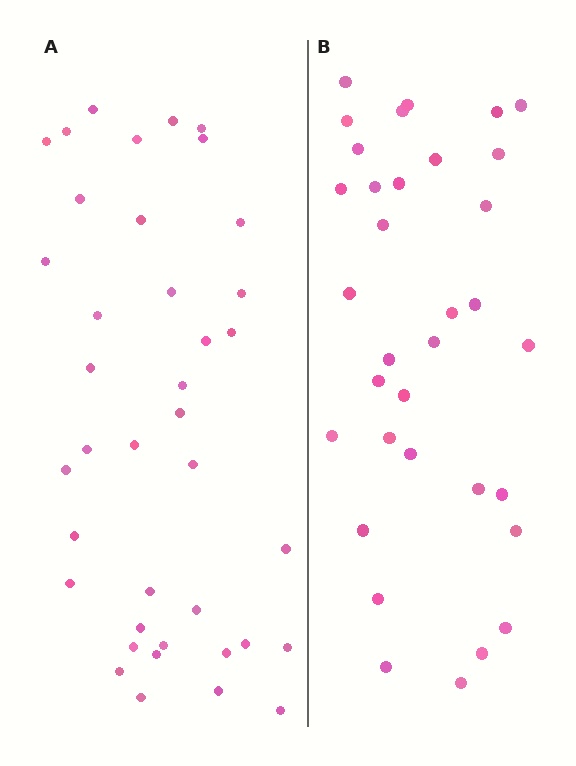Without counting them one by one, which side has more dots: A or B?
Region A (the left region) has more dots.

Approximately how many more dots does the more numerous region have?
Region A has about 5 more dots than region B.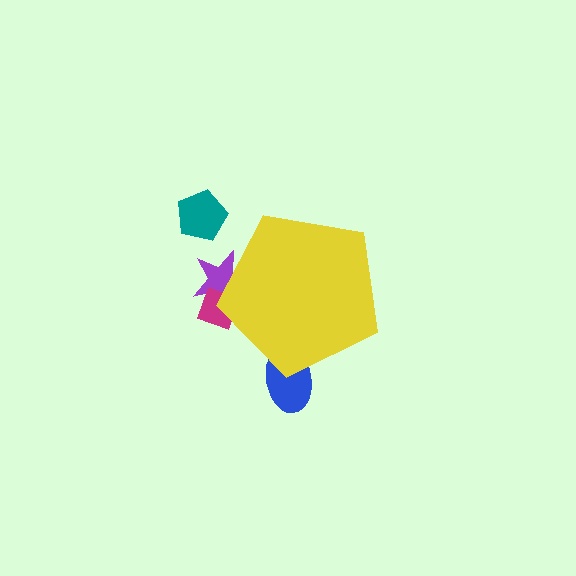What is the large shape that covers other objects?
A yellow pentagon.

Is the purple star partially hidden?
Yes, the purple star is partially hidden behind the yellow pentagon.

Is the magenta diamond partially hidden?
Yes, the magenta diamond is partially hidden behind the yellow pentagon.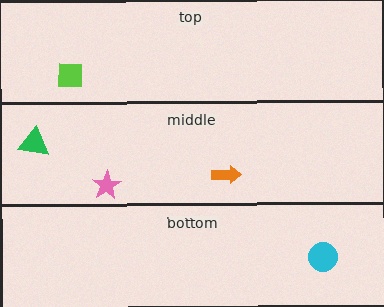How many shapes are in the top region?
1.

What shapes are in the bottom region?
The cyan circle.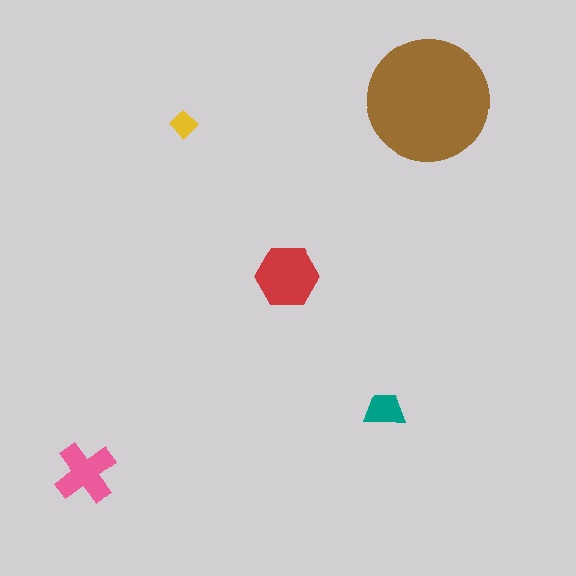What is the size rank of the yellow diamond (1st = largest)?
5th.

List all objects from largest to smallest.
The brown circle, the red hexagon, the pink cross, the teal trapezoid, the yellow diamond.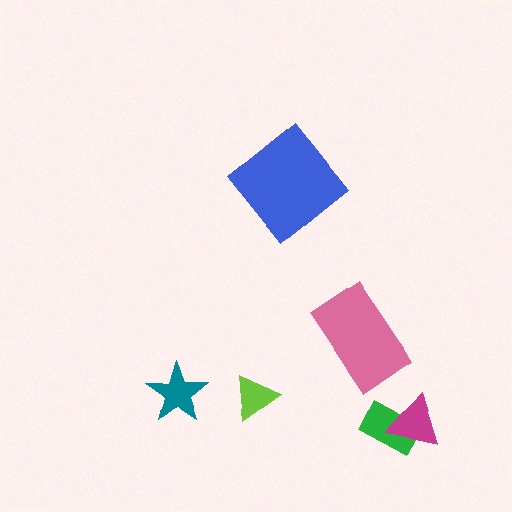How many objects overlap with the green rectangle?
1 object overlaps with the green rectangle.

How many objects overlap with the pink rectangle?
0 objects overlap with the pink rectangle.